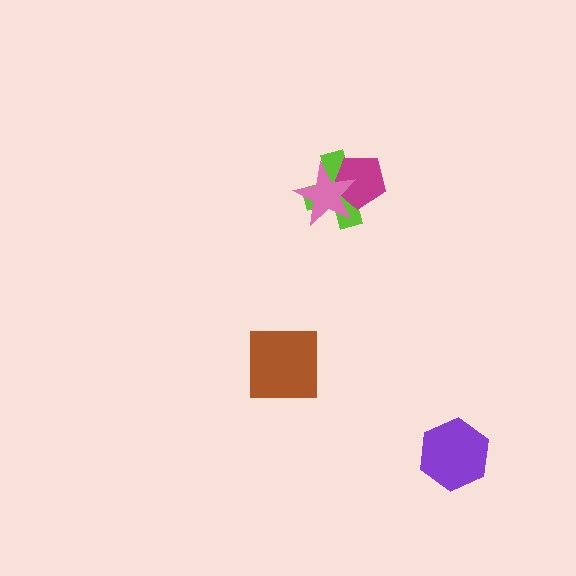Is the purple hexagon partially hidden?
No, no other shape covers it.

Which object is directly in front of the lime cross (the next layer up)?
The magenta pentagon is directly in front of the lime cross.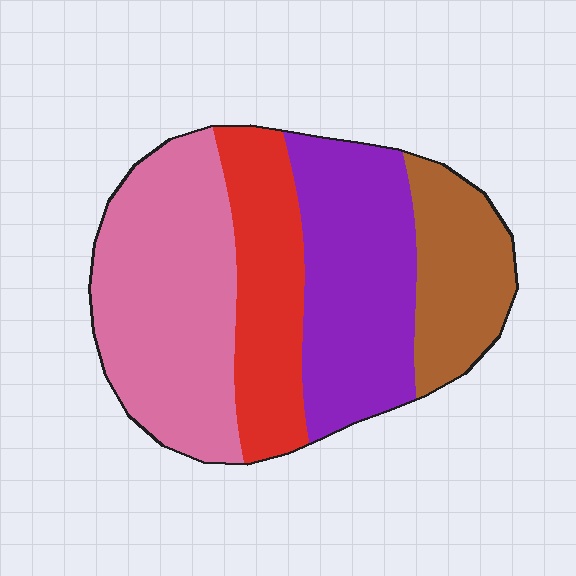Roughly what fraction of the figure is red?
Red covers 20% of the figure.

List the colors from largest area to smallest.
From largest to smallest: pink, purple, red, brown.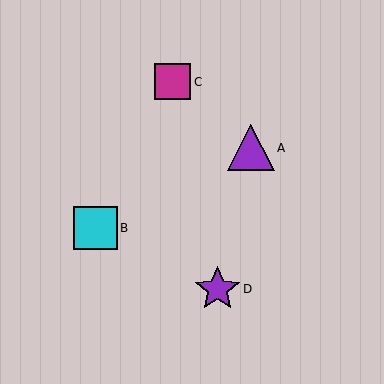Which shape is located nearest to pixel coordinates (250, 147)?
The purple triangle (labeled A) at (251, 148) is nearest to that location.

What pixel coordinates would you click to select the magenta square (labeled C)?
Click at (173, 82) to select the magenta square C.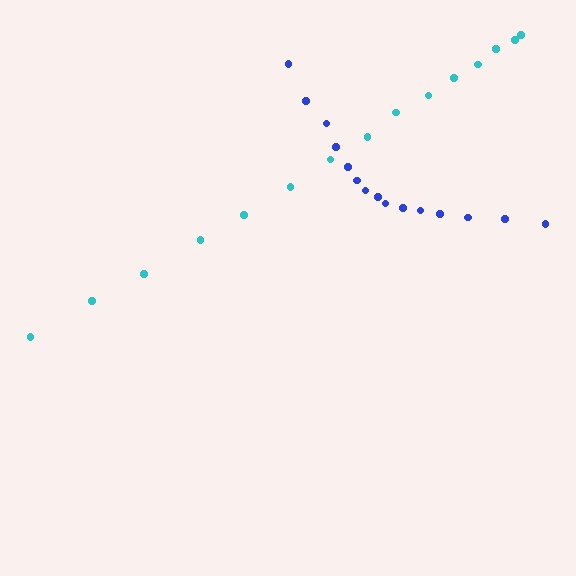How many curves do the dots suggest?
There are 2 distinct paths.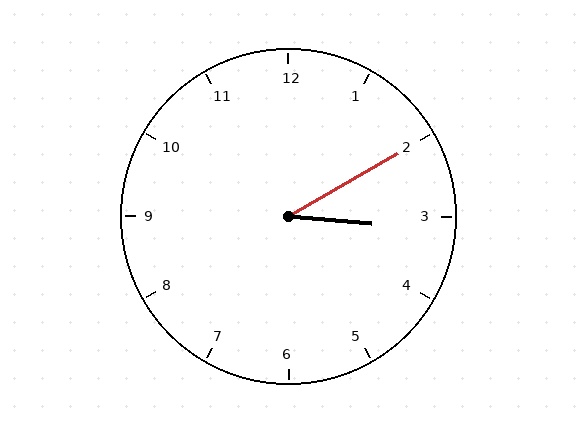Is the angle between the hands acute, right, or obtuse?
It is acute.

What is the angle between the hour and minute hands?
Approximately 35 degrees.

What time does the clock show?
3:10.